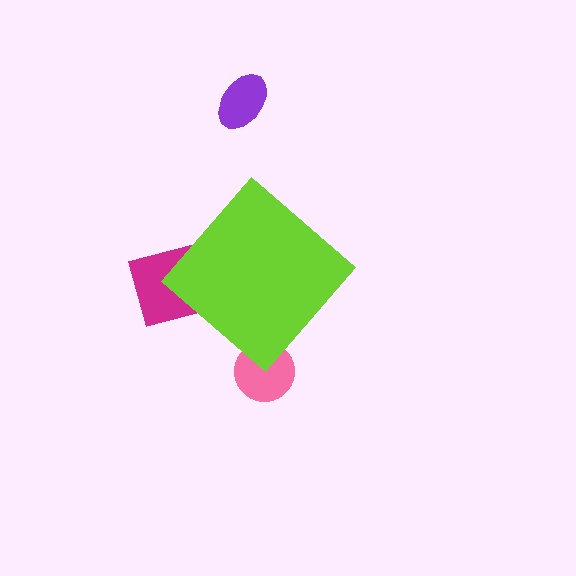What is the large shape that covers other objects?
A lime diamond.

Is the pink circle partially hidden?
Yes, the pink circle is partially hidden behind the lime diamond.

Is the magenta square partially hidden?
Yes, the magenta square is partially hidden behind the lime diamond.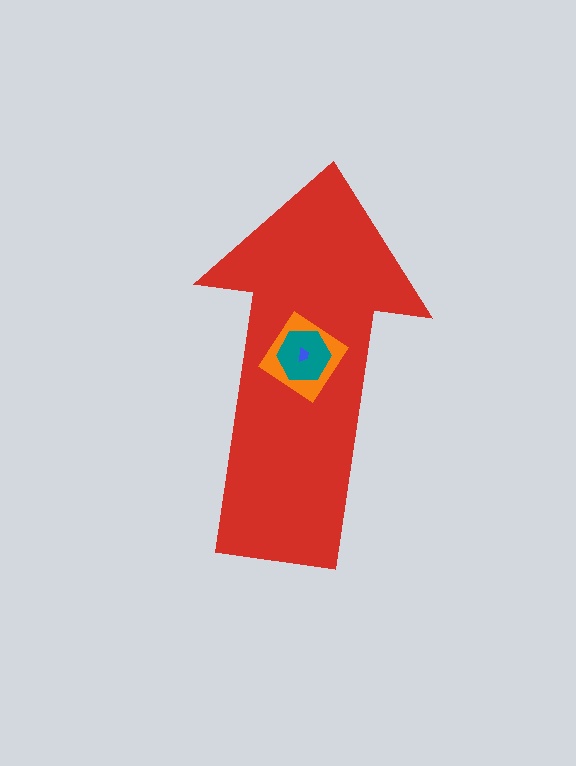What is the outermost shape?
The red arrow.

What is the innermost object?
The blue trapezoid.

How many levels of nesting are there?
4.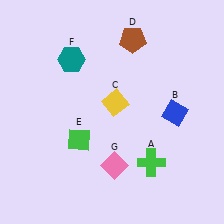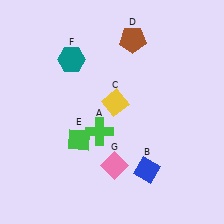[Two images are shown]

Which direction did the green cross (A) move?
The green cross (A) moved left.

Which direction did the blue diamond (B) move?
The blue diamond (B) moved down.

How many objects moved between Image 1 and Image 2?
2 objects moved between the two images.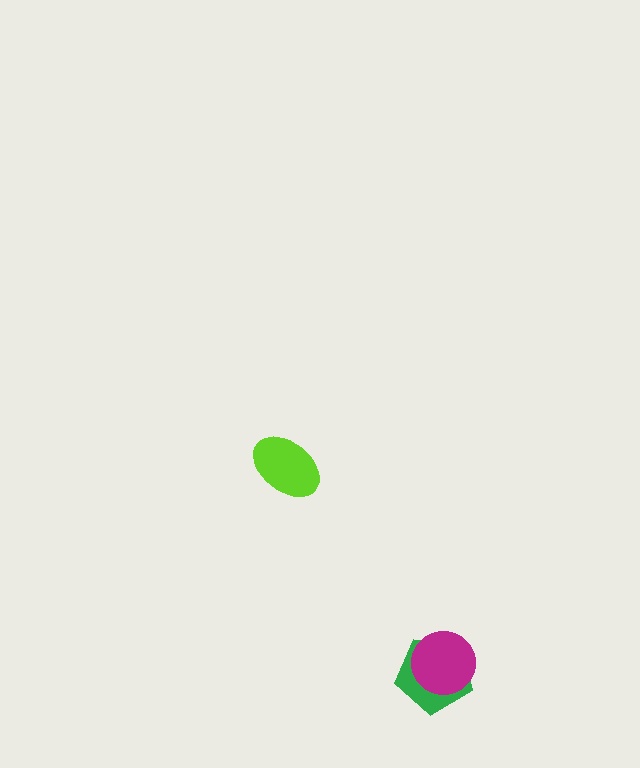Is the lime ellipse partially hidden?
No, no other shape covers it.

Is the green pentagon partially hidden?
Yes, it is partially covered by another shape.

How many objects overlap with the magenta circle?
1 object overlaps with the magenta circle.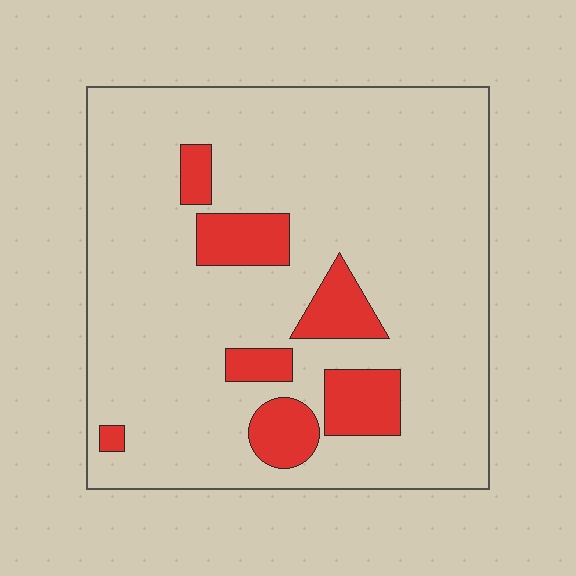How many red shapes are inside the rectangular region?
7.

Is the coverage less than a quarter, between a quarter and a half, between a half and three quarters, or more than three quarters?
Less than a quarter.